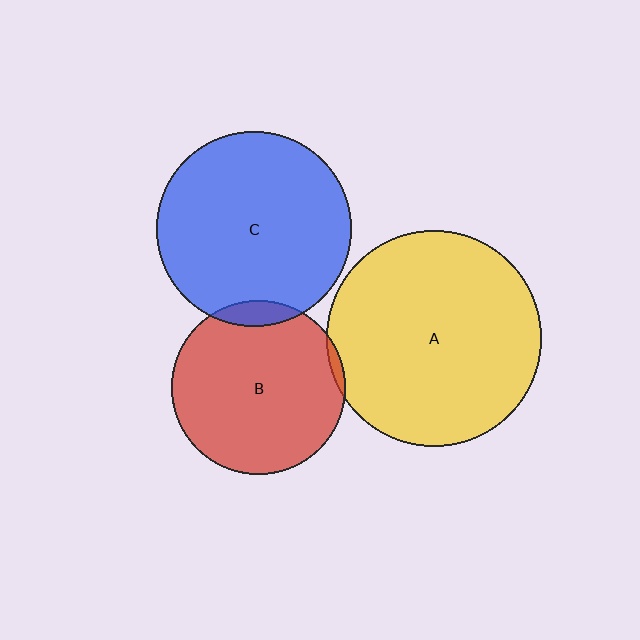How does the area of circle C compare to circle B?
Approximately 1.2 times.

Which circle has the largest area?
Circle A (yellow).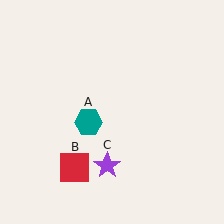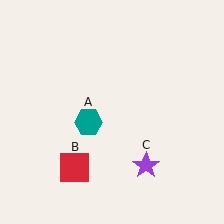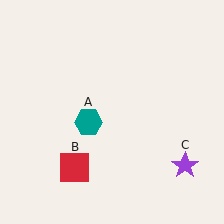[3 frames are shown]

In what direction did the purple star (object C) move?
The purple star (object C) moved right.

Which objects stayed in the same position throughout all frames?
Teal hexagon (object A) and red square (object B) remained stationary.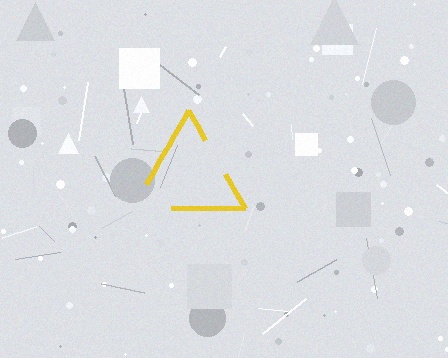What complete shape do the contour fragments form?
The contour fragments form a triangle.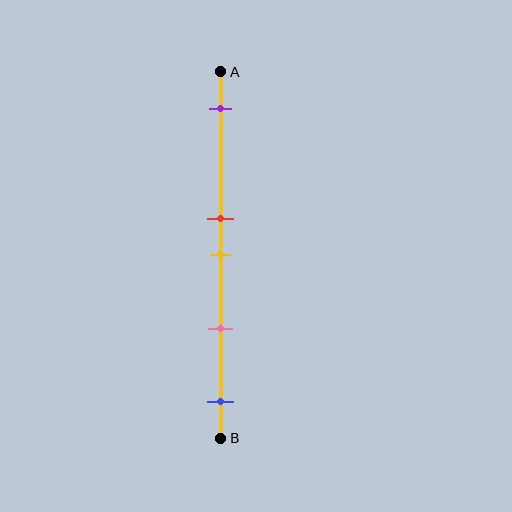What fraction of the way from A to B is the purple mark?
The purple mark is approximately 10% (0.1) of the way from A to B.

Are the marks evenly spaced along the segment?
No, the marks are not evenly spaced.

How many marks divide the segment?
There are 5 marks dividing the segment.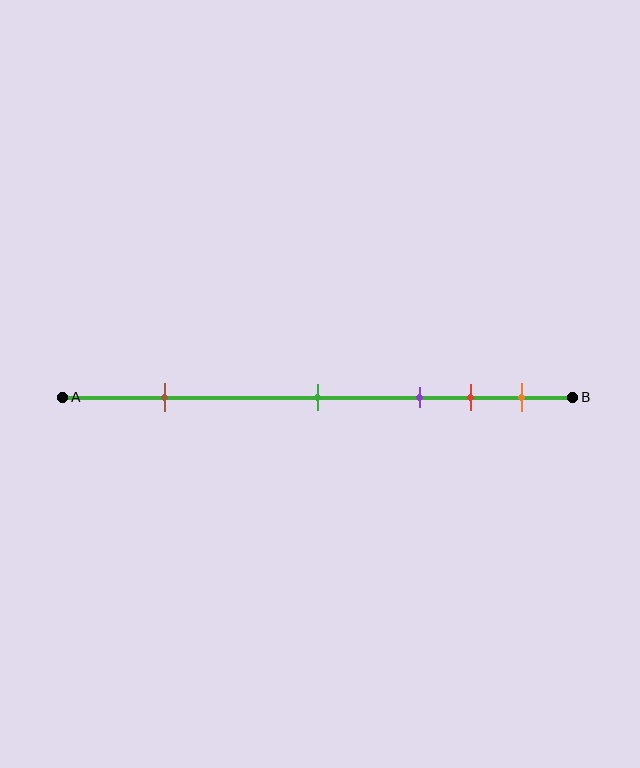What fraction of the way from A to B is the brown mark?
The brown mark is approximately 20% (0.2) of the way from A to B.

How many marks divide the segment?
There are 5 marks dividing the segment.